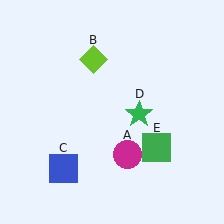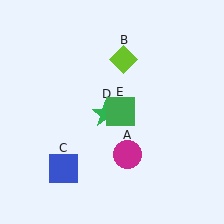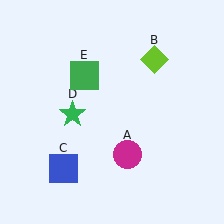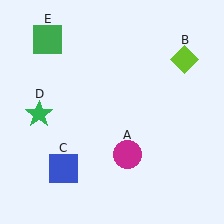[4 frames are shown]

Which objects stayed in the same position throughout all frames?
Magenta circle (object A) and blue square (object C) remained stationary.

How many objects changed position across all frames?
3 objects changed position: lime diamond (object B), green star (object D), green square (object E).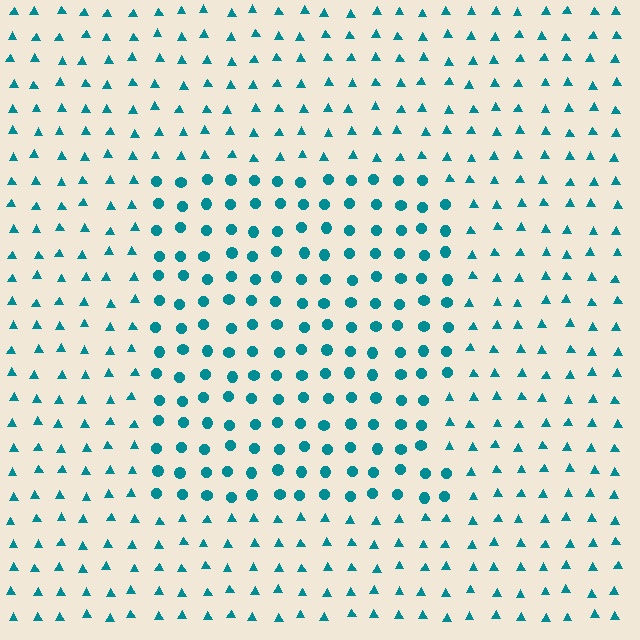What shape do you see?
I see a rectangle.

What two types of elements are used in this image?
The image uses circles inside the rectangle region and triangles outside it.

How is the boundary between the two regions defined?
The boundary is defined by a change in element shape: circles inside vs. triangles outside. All elements share the same color and spacing.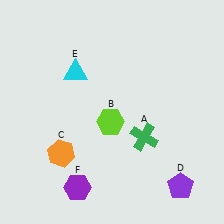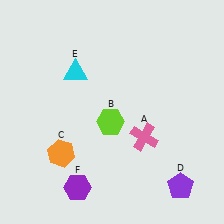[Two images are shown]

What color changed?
The cross (A) changed from green in Image 1 to pink in Image 2.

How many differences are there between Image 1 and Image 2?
There is 1 difference between the two images.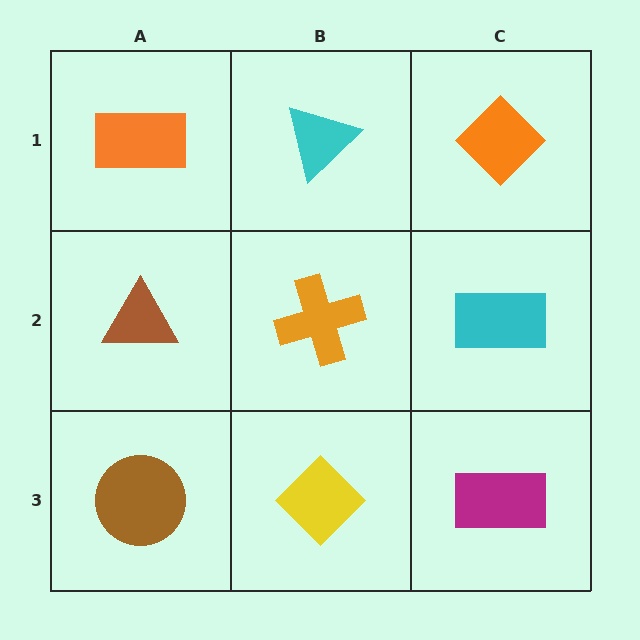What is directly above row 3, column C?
A cyan rectangle.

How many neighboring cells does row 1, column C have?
2.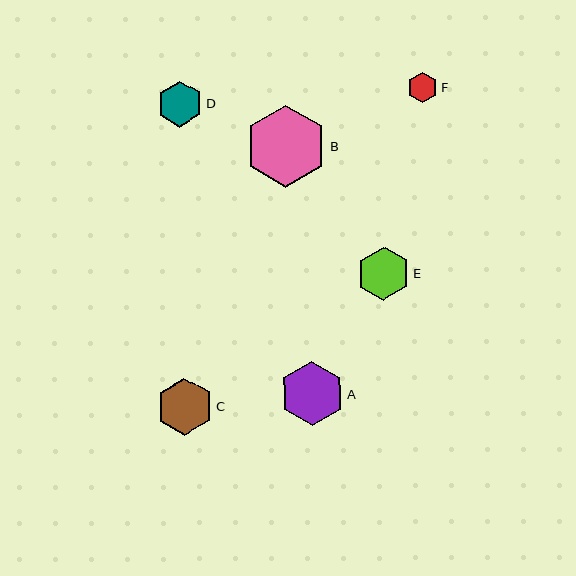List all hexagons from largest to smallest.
From largest to smallest: B, A, C, E, D, F.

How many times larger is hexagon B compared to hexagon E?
Hexagon B is approximately 1.5 times the size of hexagon E.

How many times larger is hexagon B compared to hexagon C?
Hexagon B is approximately 1.4 times the size of hexagon C.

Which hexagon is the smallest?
Hexagon F is the smallest with a size of approximately 31 pixels.